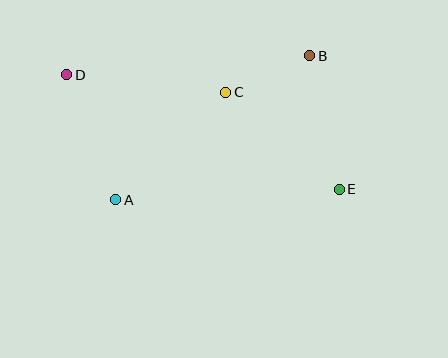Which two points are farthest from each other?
Points D and E are farthest from each other.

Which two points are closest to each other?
Points B and C are closest to each other.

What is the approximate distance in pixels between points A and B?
The distance between A and B is approximately 241 pixels.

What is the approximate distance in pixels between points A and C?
The distance between A and C is approximately 154 pixels.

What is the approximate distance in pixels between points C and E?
The distance between C and E is approximately 150 pixels.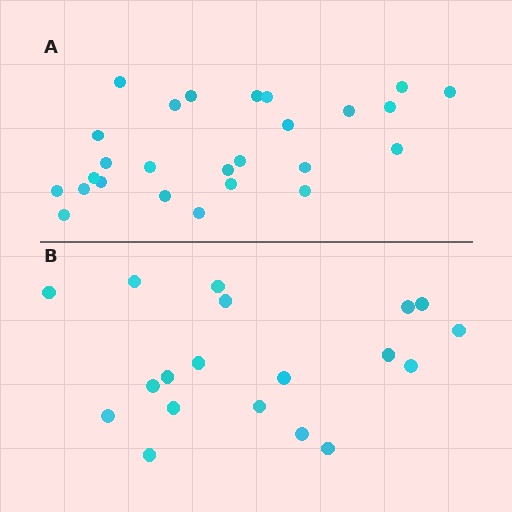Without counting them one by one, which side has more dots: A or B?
Region A (the top region) has more dots.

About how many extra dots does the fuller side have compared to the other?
Region A has roughly 8 or so more dots than region B.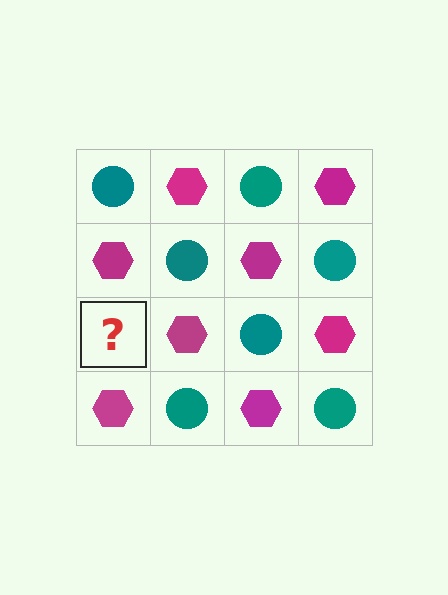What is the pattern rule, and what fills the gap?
The rule is that it alternates teal circle and magenta hexagon in a checkerboard pattern. The gap should be filled with a teal circle.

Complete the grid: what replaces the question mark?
The question mark should be replaced with a teal circle.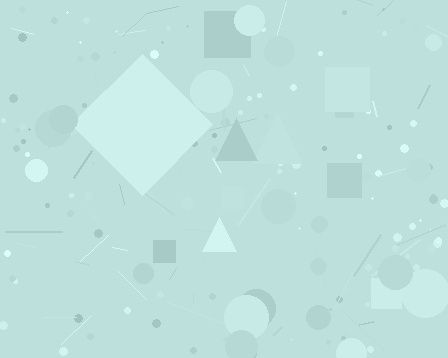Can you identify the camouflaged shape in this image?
The camouflaged shape is a diamond.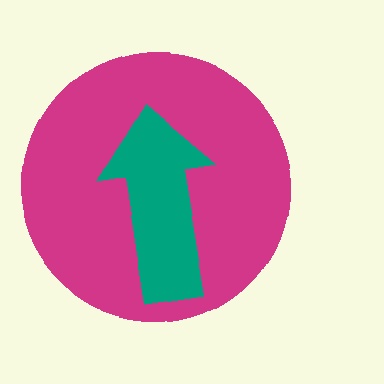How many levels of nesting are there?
2.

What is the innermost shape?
The teal arrow.